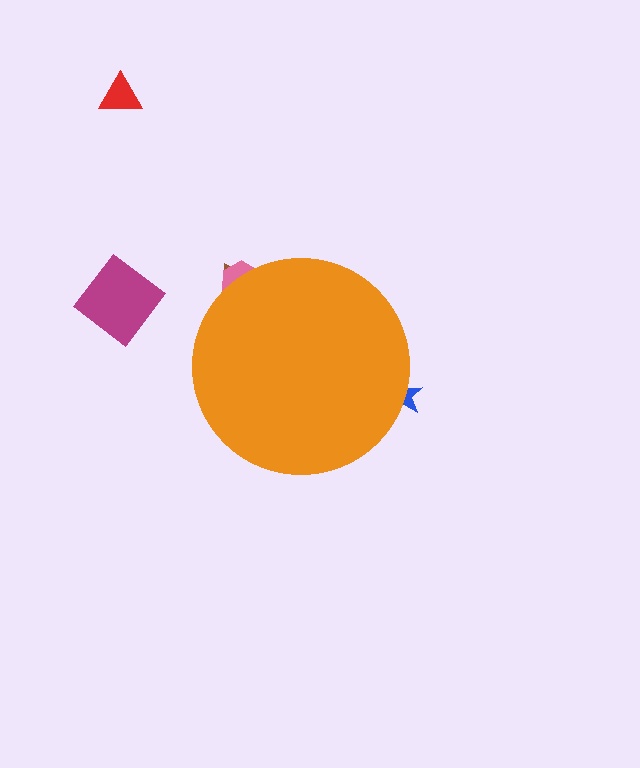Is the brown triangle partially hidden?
Yes, the brown triangle is partially hidden behind the orange circle.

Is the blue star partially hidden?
Yes, the blue star is partially hidden behind the orange circle.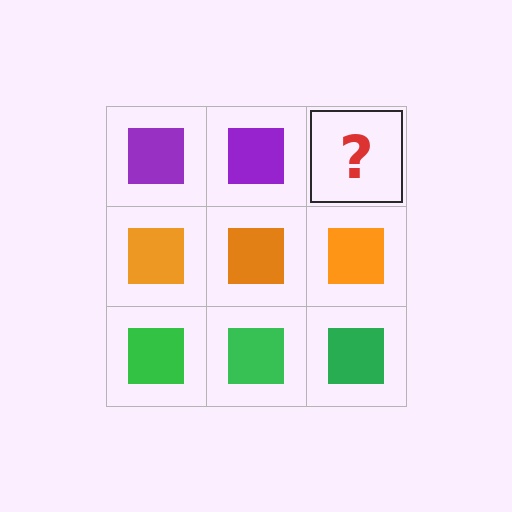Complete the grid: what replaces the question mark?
The question mark should be replaced with a purple square.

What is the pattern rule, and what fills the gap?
The rule is that each row has a consistent color. The gap should be filled with a purple square.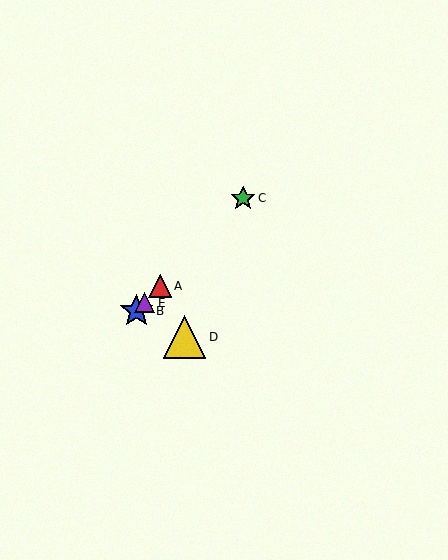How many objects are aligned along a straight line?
4 objects (A, B, C, E) are aligned along a straight line.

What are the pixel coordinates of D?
Object D is at (185, 337).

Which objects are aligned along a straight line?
Objects A, B, C, E are aligned along a straight line.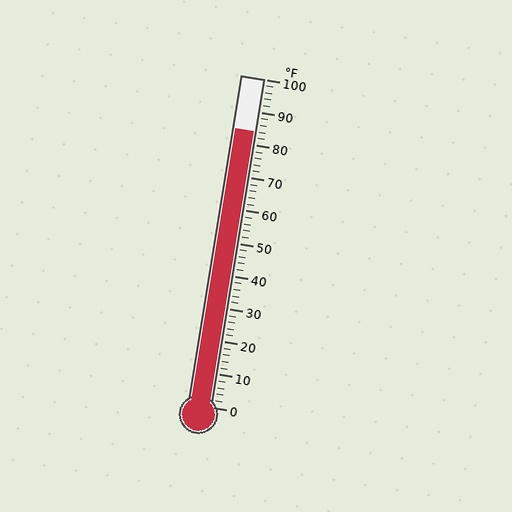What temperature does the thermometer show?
The thermometer shows approximately 84°F.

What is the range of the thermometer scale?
The thermometer scale ranges from 0°F to 100°F.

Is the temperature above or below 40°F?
The temperature is above 40°F.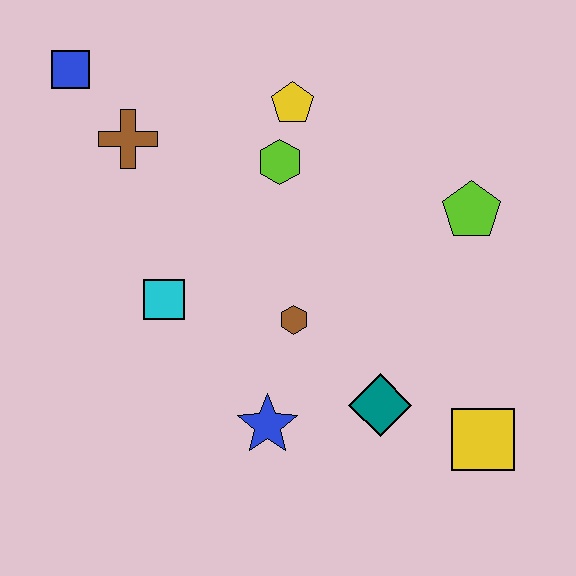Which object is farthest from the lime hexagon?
The yellow square is farthest from the lime hexagon.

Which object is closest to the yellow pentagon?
The lime hexagon is closest to the yellow pentagon.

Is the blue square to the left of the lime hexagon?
Yes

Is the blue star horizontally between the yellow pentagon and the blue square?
Yes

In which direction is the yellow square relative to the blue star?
The yellow square is to the right of the blue star.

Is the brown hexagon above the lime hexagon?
No